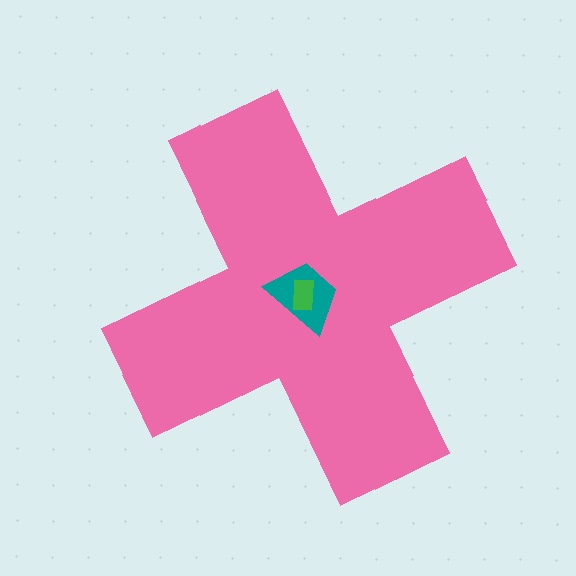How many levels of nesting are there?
3.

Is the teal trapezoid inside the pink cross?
Yes.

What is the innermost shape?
The green rectangle.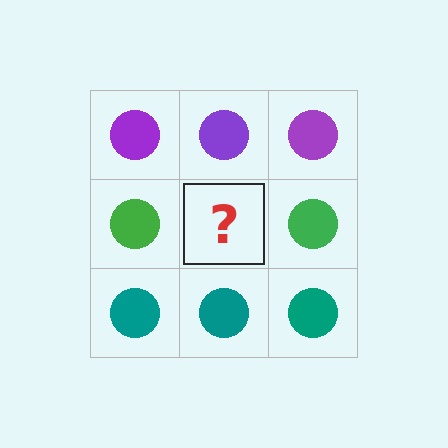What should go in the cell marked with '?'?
The missing cell should contain a green circle.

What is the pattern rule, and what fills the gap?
The rule is that each row has a consistent color. The gap should be filled with a green circle.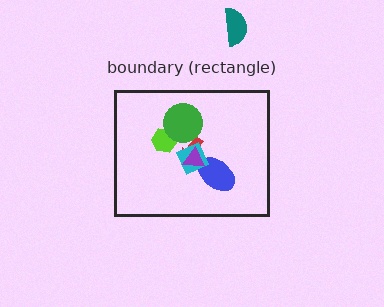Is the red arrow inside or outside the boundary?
Inside.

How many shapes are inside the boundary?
6 inside, 1 outside.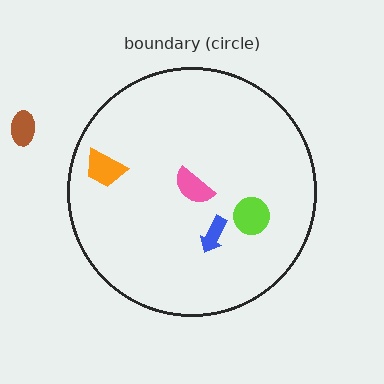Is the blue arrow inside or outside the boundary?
Inside.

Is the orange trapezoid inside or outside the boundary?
Inside.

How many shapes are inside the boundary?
4 inside, 1 outside.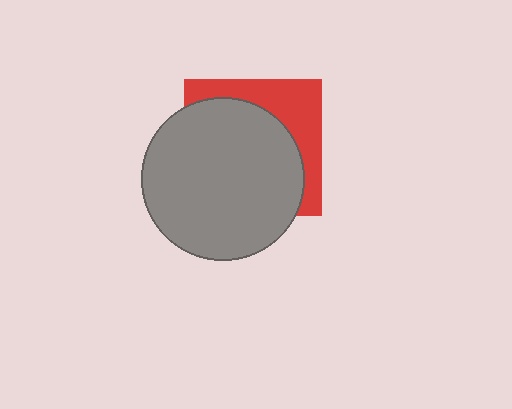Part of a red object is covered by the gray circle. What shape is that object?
It is a square.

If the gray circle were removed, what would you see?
You would see the complete red square.